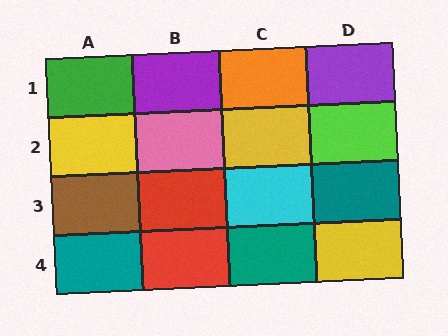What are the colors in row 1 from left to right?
Green, purple, orange, purple.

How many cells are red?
2 cells are red.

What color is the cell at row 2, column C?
Yellow.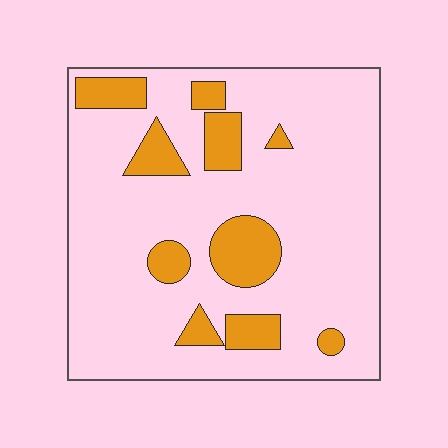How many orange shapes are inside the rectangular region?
10.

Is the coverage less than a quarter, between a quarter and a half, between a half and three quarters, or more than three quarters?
Less than a quarter.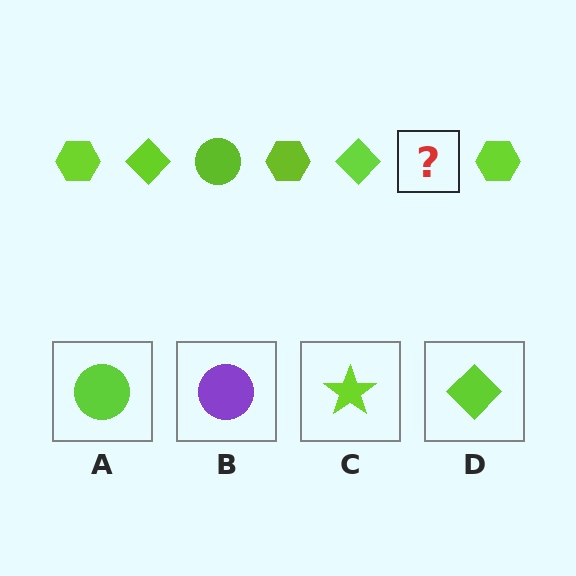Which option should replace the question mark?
Option A.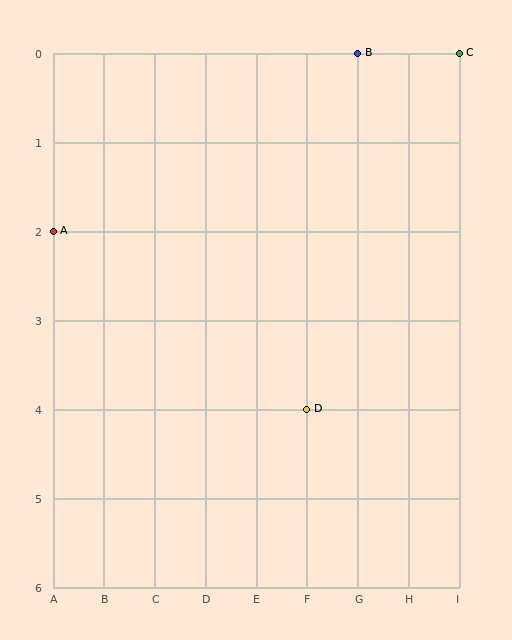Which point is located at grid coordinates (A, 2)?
Point A is at (A, 2).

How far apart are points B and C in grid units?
Points B and C are 2 columns apart.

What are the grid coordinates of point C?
Point C is at grid coordinates (I, 0).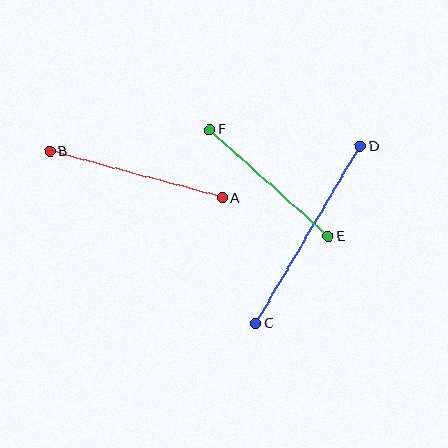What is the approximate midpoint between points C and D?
The midpoint is at approximately (308, 235) pixels.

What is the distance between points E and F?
The distance is approximately 159 pixels.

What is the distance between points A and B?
The distance is approximately 179 pixels.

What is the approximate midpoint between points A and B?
The midpoint is at approximately (136, 175) pixels.